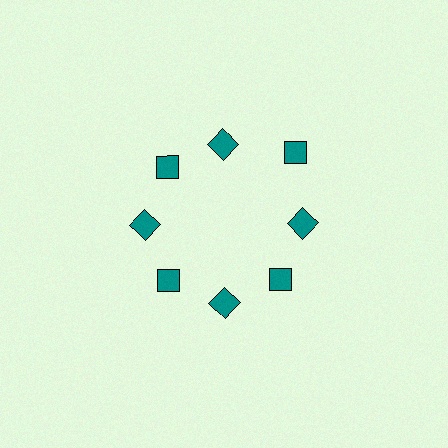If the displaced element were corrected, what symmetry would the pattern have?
It would have 8-fold rotational symmetry — the pattern would map onto itself every 45 degrees.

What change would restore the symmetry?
The symmetry would be restored by moving it inward, back onto the ring so that all 8 diamonds sit at equal angles and equal distance from the center.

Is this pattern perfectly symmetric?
No. The 8 teal diamonds are arranged in a ring, but one element near the 2 o'clock position is pushed outward from the center, breaking the 8-fold rotational symmetry.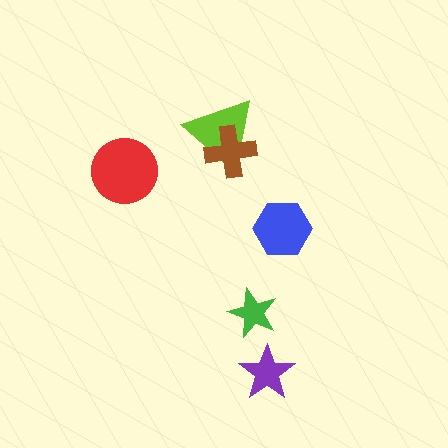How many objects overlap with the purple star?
0 objects overlap with the purple star.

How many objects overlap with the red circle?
0 objects overlap with the red circle.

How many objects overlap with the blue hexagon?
0 objects overlap with the blue hexagon.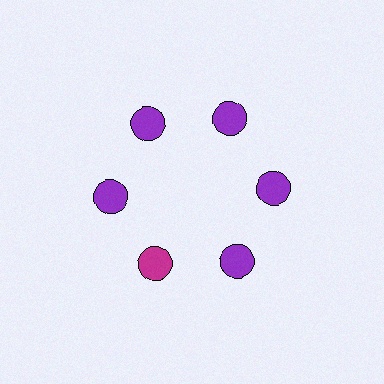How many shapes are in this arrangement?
There are 6 shapes arranged in a ring pattern.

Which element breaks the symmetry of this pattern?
The magenta circle at roughly the 7 o'clock position breaks the symmetry. All other shapes are purple circles.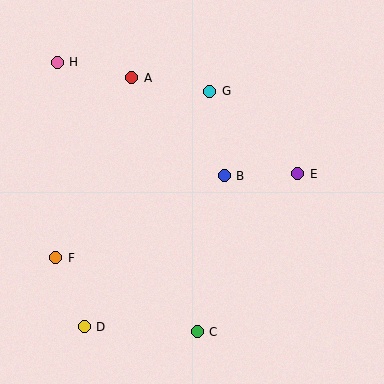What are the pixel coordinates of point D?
Point D is at (84, 327).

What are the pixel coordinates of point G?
Point G is at (210, 91).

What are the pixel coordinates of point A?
Point A is at (132, 78).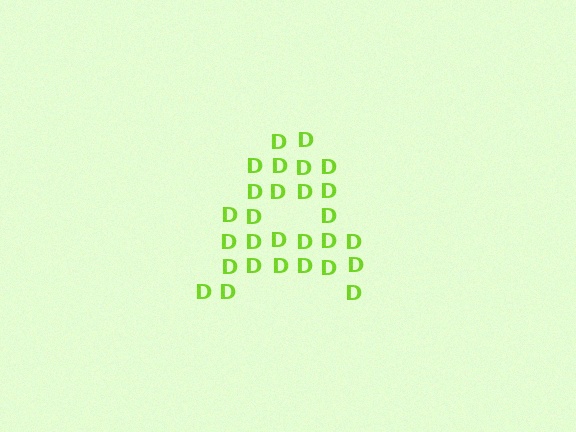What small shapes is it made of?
It is made of small letter D's.